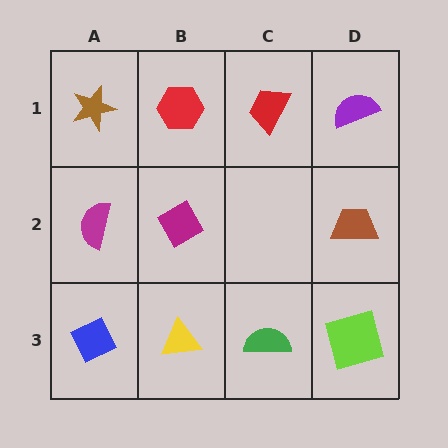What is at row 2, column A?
A magenta semicircle.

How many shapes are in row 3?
4 shapes.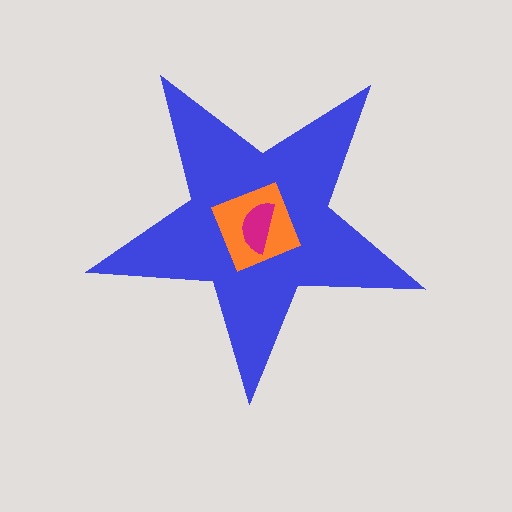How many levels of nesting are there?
3.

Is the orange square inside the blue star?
Yes.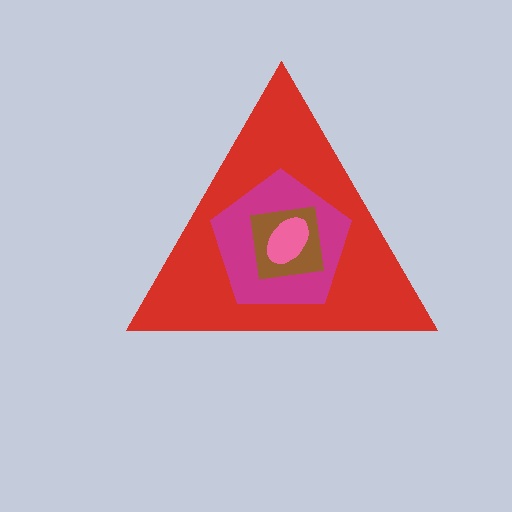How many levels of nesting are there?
4.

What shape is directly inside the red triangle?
The magenta pentagon.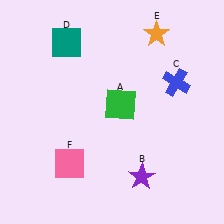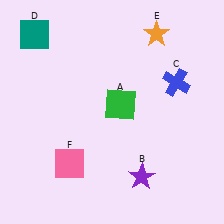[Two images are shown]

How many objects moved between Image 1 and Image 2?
1 object moved between the two images.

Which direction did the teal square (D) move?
The teal square (D) moved left.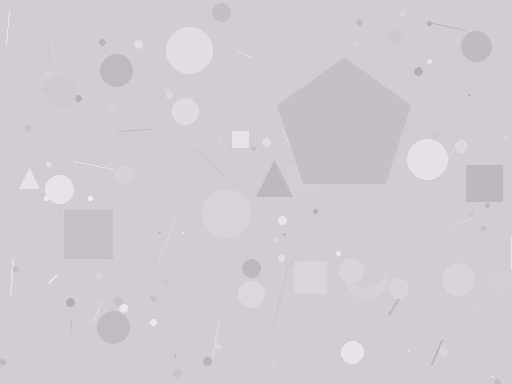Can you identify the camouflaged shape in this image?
The camouflaged shape is a pentagon.